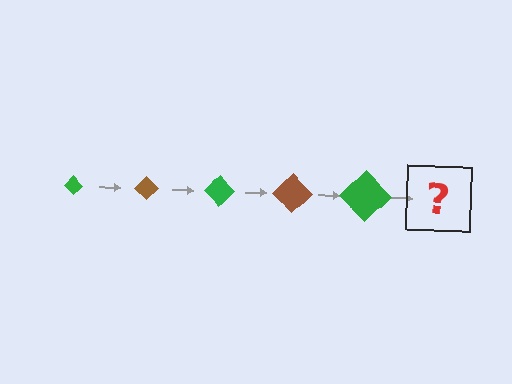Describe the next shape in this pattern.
It should be a brown diamond, larger than the previous one.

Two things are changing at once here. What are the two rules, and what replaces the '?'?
The two rules are that the diamond grows larger each step and the color cycles through green and brown. The '?' should be a brown diamond, larger than the previous one.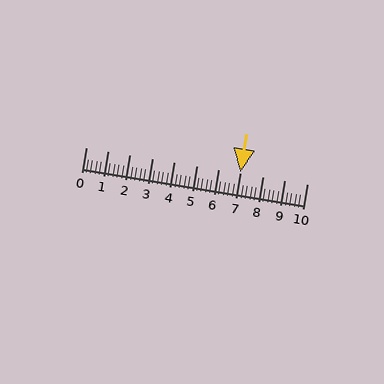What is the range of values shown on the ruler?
The ruler shows values from 0 to 10.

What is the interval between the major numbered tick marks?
The major tick marks are spaced 1 units apart.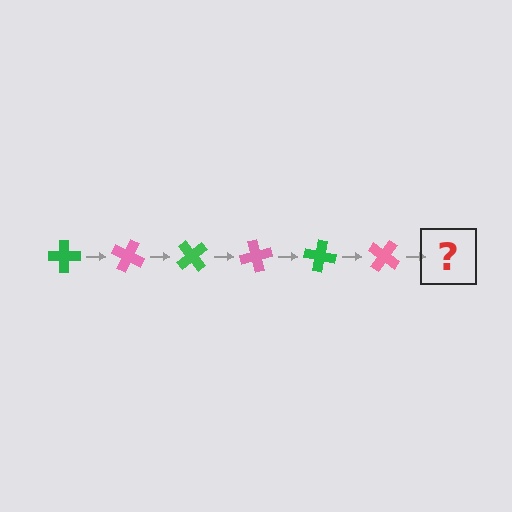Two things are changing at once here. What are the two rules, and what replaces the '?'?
The two rules are that it rotates 25 degrees each step and the color cycles through green and pink. The '?' should be a green cross, rotated 150 degrees from the start.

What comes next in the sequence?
The next element should be a green cross, rotated 150 degrees from the start.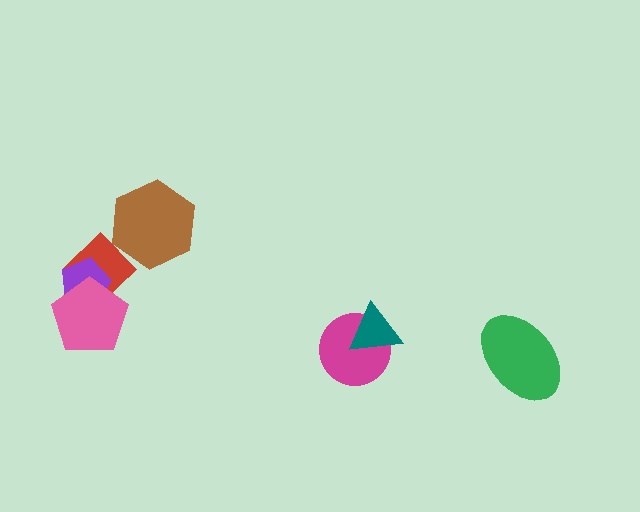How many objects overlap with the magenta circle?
1 object overlaps with the magenta circle.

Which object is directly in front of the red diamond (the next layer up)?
The purple pentagon is directly in front of the red diamond.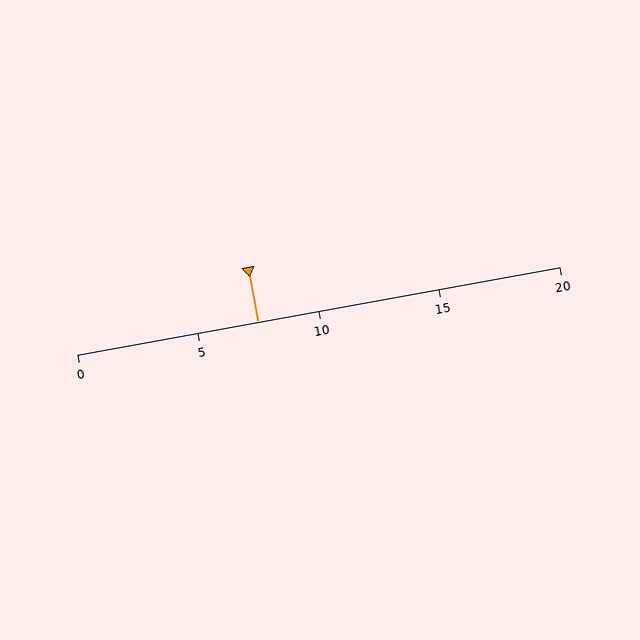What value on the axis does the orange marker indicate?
The marker indicates approximately 7.5.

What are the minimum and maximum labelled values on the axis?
The axis runs from 0 to 20.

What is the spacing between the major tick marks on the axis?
The major ticks are spaced 5 apart.